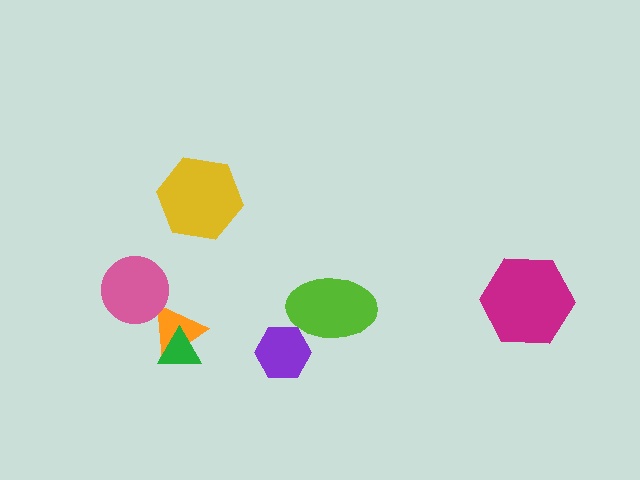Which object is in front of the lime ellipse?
The purple hexagon is in front of the lime ellipse.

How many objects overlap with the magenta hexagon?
0 objects overlap with the magenta hexagon.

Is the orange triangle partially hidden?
Yes, it is partially covered by another shape.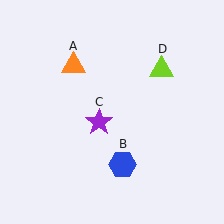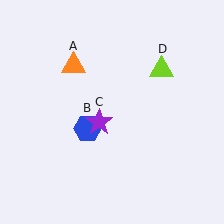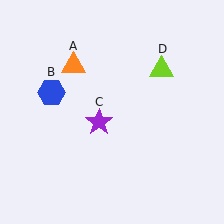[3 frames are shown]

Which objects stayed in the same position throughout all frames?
Orange triangle (object A) and purple star (object C) and lime triangle (object D) remained stationary.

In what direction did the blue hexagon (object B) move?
The blue hexagon (object B) moved up and to the left.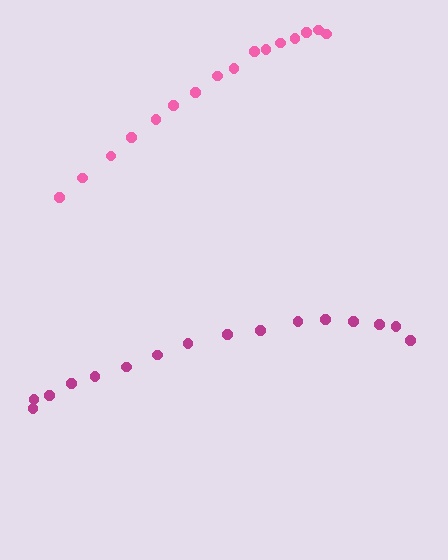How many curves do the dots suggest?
There are 2 distinct paths.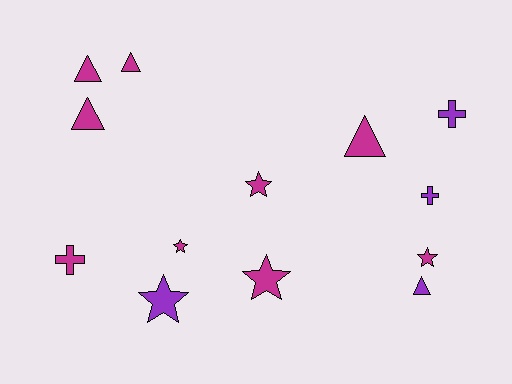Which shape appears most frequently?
Triangle, with 5 objects.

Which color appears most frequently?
Magenta, with 9 objects.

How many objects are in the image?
There are 13 objects.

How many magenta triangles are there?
There are 4 magenta triangles.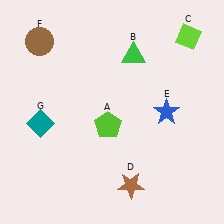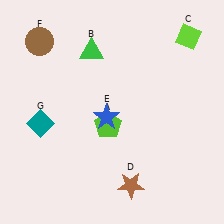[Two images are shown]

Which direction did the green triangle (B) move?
The green triangle (B) moved left.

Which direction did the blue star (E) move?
The blue star (E) moved left.